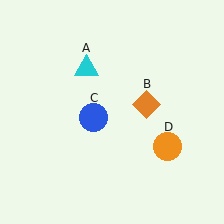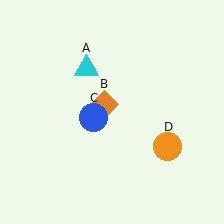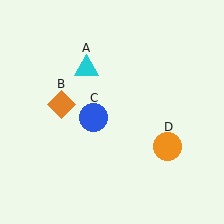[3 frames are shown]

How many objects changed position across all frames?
1 object changed position: orange diamond (object B).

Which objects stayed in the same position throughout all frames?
Cyan triangle (object A) and blue circle (object C) and orange circle (object D) remained stationary.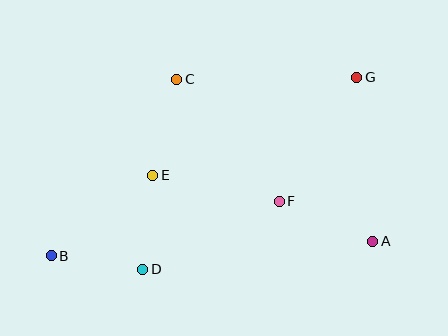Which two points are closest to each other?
Points B and D are closest to each other.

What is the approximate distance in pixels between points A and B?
The distance between A and B is approximately 322 pixels.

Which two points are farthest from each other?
Points B and G are farthest from each other.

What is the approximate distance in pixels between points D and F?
The distance between D and F is approximately 153 pixels.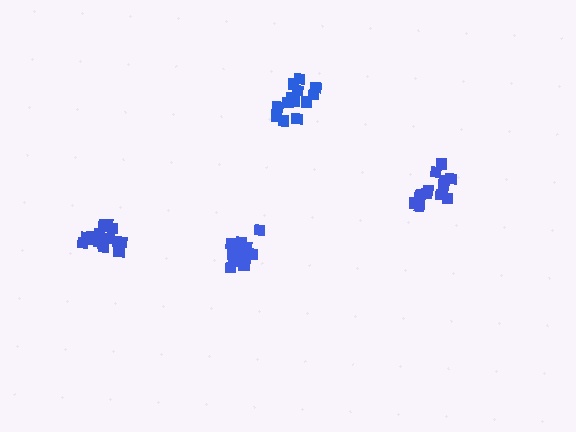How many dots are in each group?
Group 1: 14 dots, Group 2: 14 dots, Group 3: 16 dots, Group 4: 15 dots (59 total).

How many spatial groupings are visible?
There are 4 spatial groupings.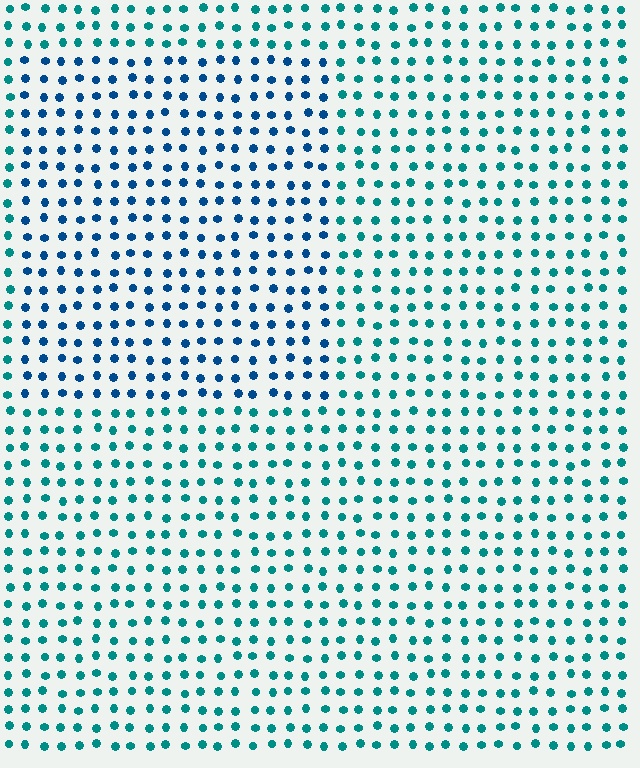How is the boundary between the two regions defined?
The boundary is defined purely by a slight shift in hue (about 32 degrees). Spacing, size, and orientation are identical on both sides.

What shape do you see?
I see a rectangle.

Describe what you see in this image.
The image is filled with small teal elements in a uniform arrangement. A rectangle-shaped region is visible where the elements are tinted to a slightly different hue, forming a subtle color boundary.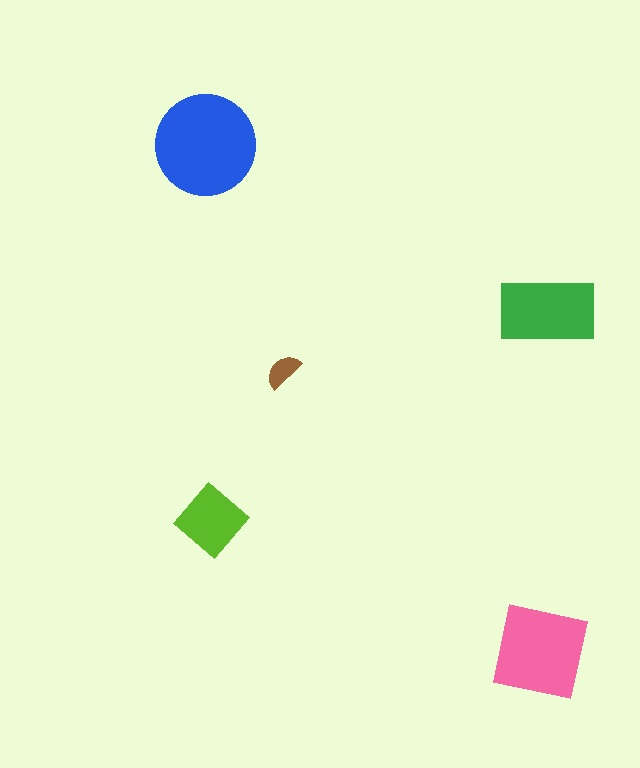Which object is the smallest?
The brown semicircle.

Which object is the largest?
The blue circle.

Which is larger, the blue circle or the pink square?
The blue circle.